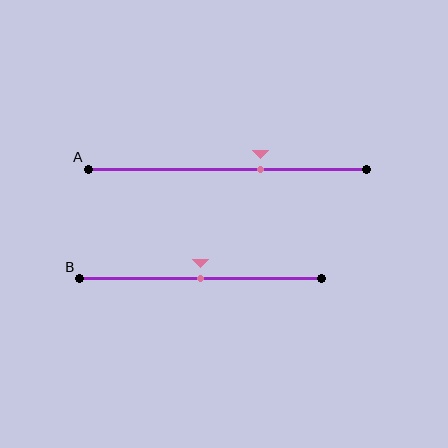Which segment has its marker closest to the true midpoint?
Segment B has its marker closest to the true midpoint.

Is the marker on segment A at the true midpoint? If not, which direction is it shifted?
No, the marker on segment A is shifted to the right by about 12% of the segment length.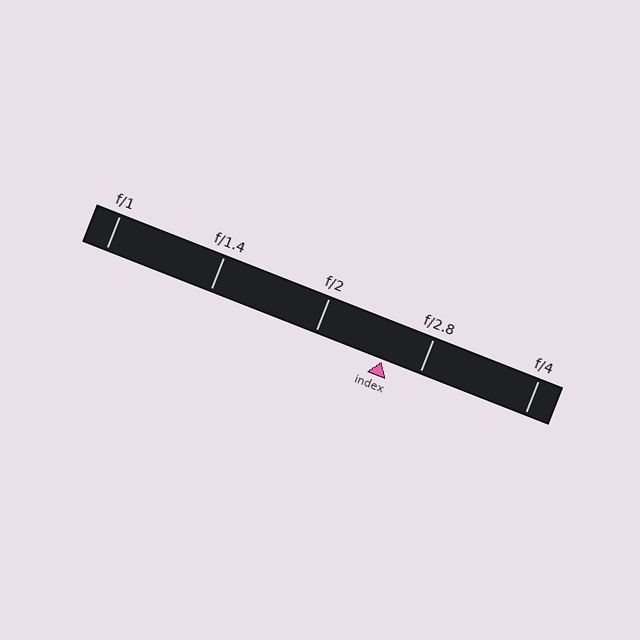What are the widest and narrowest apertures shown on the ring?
The widest aperture shown is f/1 and the narrowest is f/4.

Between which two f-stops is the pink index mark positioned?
The index mark is between f/2 and f/2.8.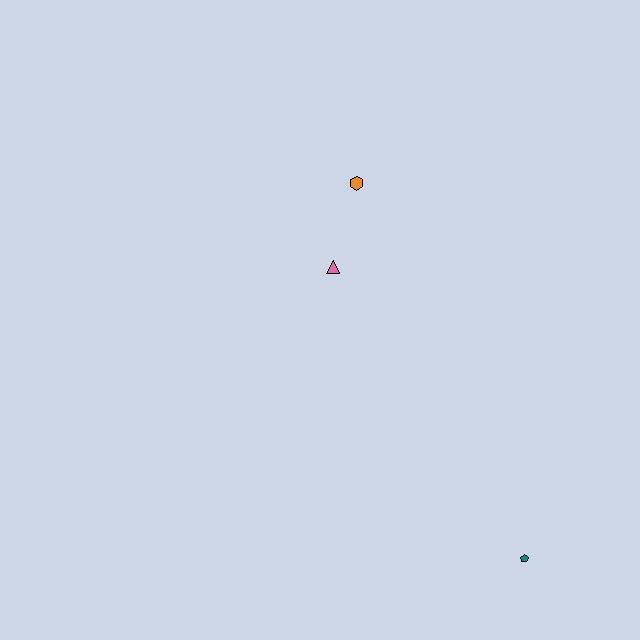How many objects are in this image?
There are 3 objects.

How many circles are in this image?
There are no circles.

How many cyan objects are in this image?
There are no cyan objects.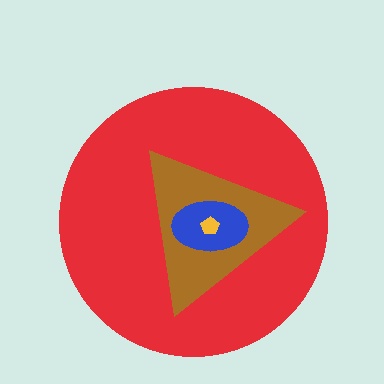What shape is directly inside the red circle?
The brown triangle.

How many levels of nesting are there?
4.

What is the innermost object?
The yellow pentagon.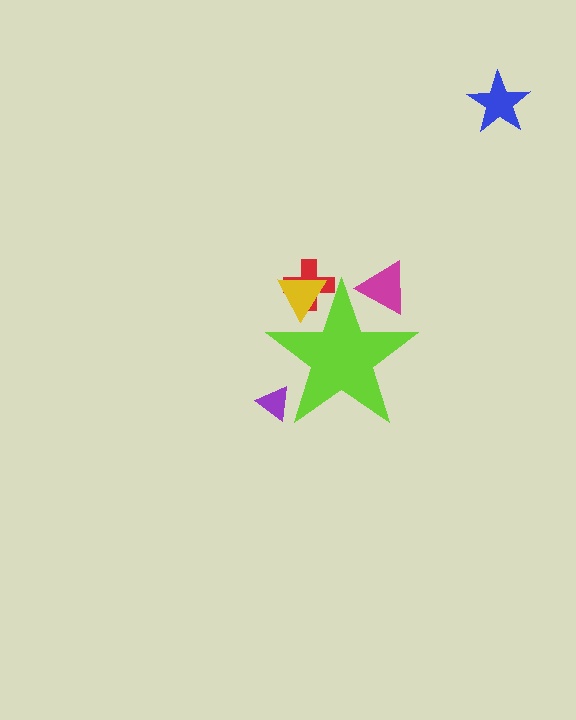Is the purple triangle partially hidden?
Yes, the purple triangle is partially hidden behind the lime star.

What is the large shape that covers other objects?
A lime star.